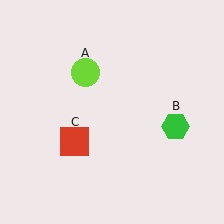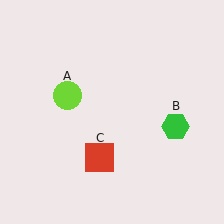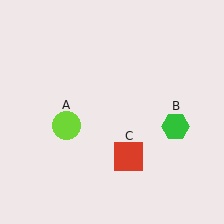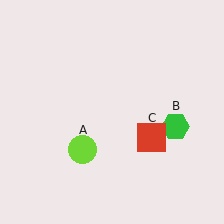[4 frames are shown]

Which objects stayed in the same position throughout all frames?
Green hexagon (object B) remained stationary.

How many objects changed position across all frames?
2 objects changed position: lime circle (object A), red square (object C).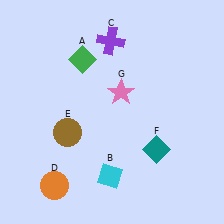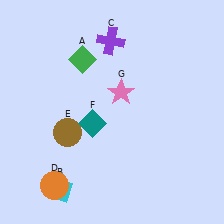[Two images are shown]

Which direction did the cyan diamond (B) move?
The cyan diamond (B) moved left.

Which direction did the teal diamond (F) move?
The teal diamond (F) moved left.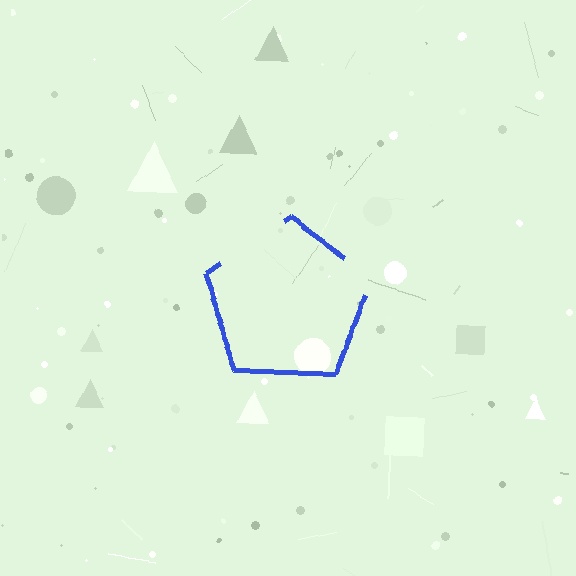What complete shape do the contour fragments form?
The contour fragments form a pentagon.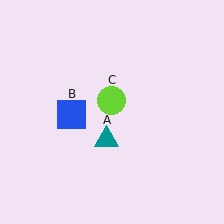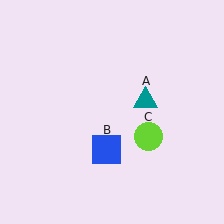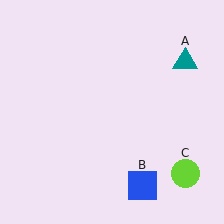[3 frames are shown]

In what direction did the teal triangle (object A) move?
The teal triangle (object A) moved up and to the right.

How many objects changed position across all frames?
3 objects changed position: teal triangle (object A), blue square (object B), lime circle (object C).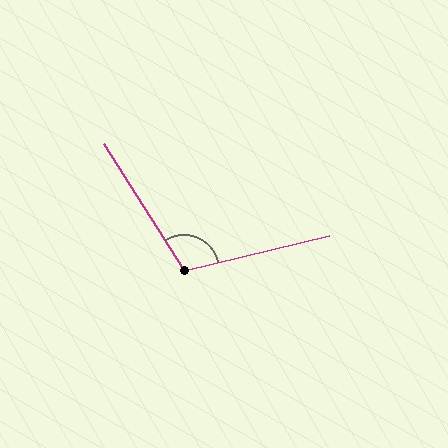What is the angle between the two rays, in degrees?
Approximately 109 degrees.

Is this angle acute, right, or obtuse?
It is obtuse.